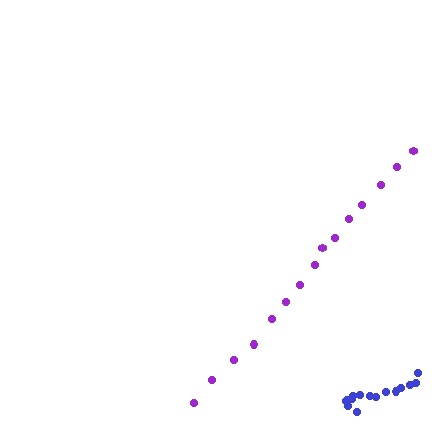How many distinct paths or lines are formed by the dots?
There are 2 distinct paths.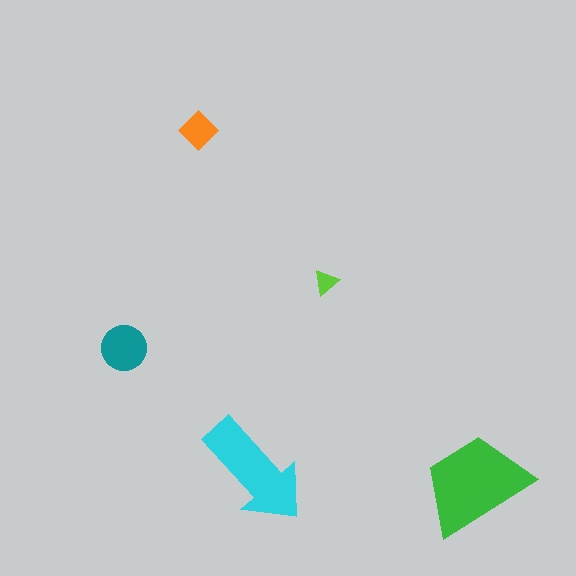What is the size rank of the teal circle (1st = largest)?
3rd.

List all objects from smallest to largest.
The lime triangle, the orange diamond, the teal circle, the cyan arrow, the green trapezoid.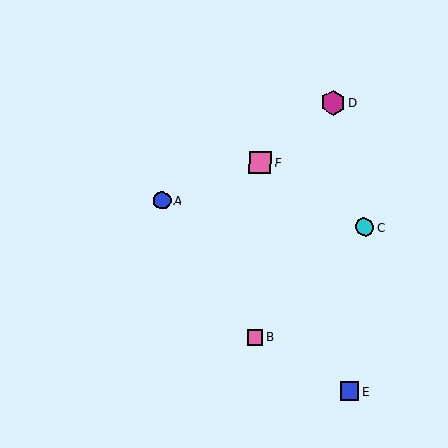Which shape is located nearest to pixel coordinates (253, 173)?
The pink square (labeled F) at (260, 162) is nearest to that location.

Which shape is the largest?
The magenta hexagon (labeled D) is the largest.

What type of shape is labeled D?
Shape D is a magenta hexagon.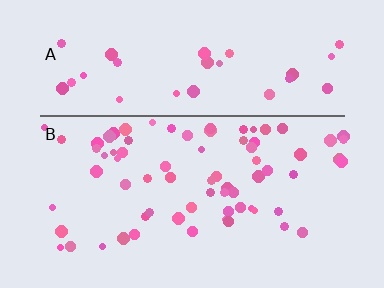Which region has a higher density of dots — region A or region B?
B (the bottom).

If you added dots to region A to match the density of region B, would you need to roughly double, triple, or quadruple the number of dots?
Approximately double.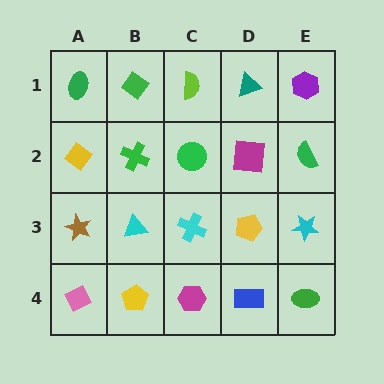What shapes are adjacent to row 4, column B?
A cyan triangle (row 3, column B), a pink diamond (row 4, column A), a magenta hexagon (row 4, column C).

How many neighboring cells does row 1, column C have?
3.